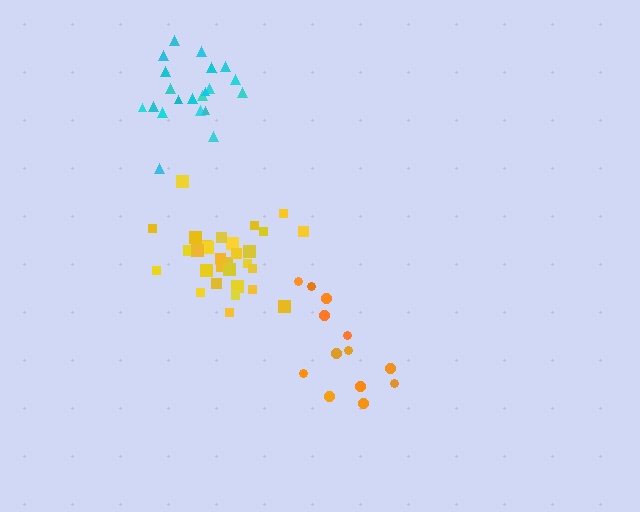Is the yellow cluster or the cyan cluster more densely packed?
Yellow.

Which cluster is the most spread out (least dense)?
Orange.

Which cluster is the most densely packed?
Yellow.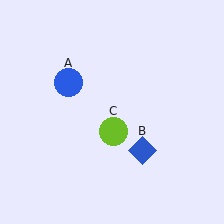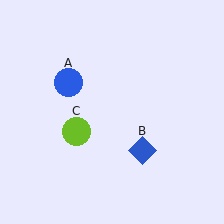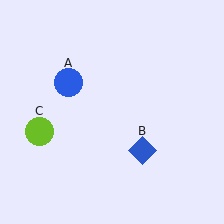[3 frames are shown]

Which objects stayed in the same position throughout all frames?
Blue circle (object A) and blue diamond (object B) remained stationary.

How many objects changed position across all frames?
1 object changed position: lime circle (object C).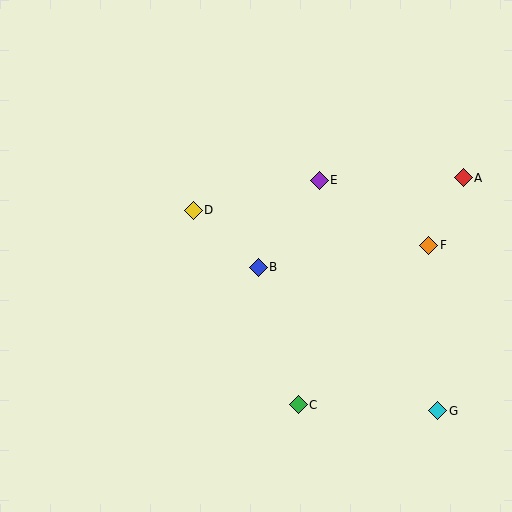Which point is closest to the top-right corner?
Point A is closest to the top-right corner.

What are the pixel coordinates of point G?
Point G is at (438, 411).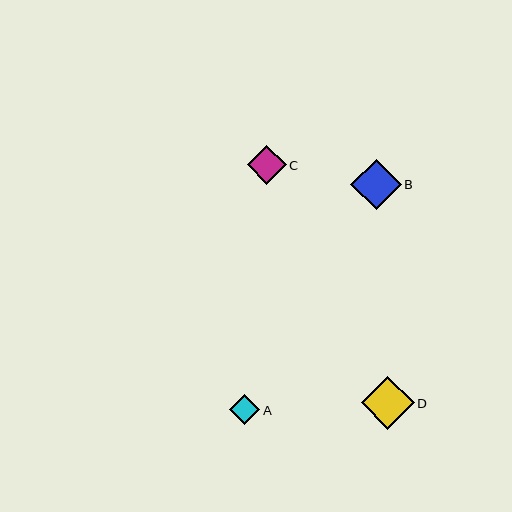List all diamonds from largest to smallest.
From largest to smallest: D, B, C, A.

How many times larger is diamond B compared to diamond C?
Diamond B is approximately 1.3 times the size of diamond C.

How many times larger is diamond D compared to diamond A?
Diamond D is approximately 1.7 times the size of diamond A.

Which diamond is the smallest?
Diamond A is the smallest with a size of approximately 30 pixels.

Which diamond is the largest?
Diamond D is the largest with a size of approximately 53 pixels.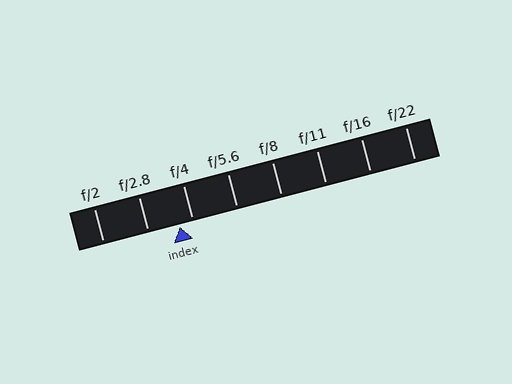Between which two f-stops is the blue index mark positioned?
The index mark is between f/2.8 and f/4.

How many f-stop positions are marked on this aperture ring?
There are 8 f-stop positions marked.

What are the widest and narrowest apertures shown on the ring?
The widest aperture shown is f/2 and the narrowest is f/22.